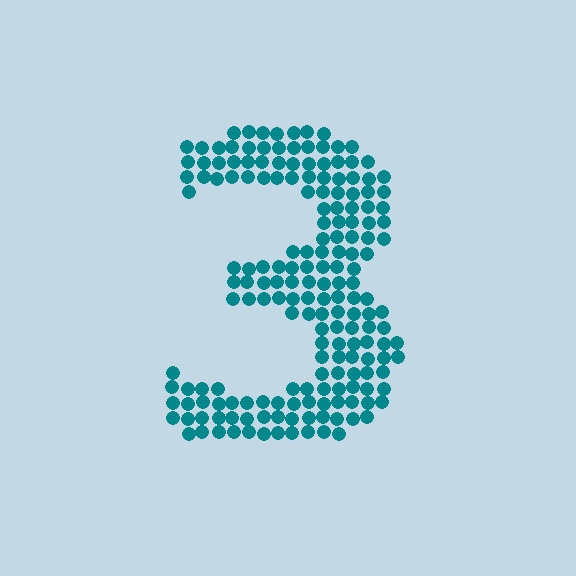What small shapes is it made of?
It is made of small circles.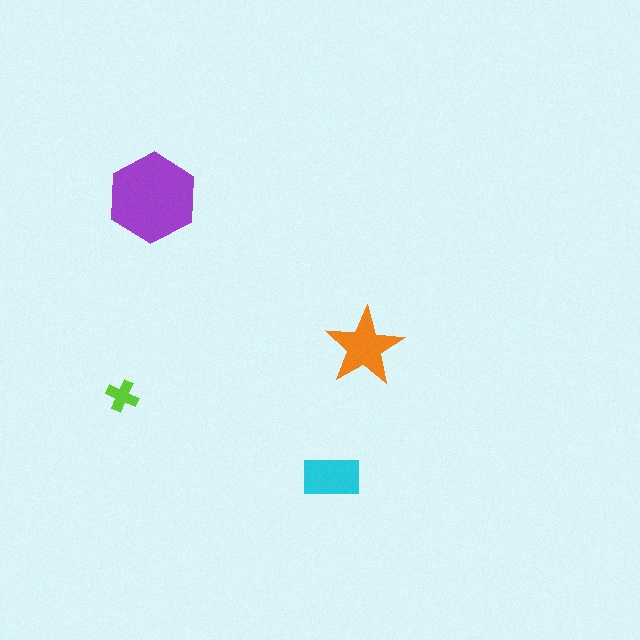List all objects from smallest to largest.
The lime cross, the cyan rectangle, the orange star, the purple hexagon.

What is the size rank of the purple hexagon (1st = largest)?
1st.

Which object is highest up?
The purple hexagon is topmost.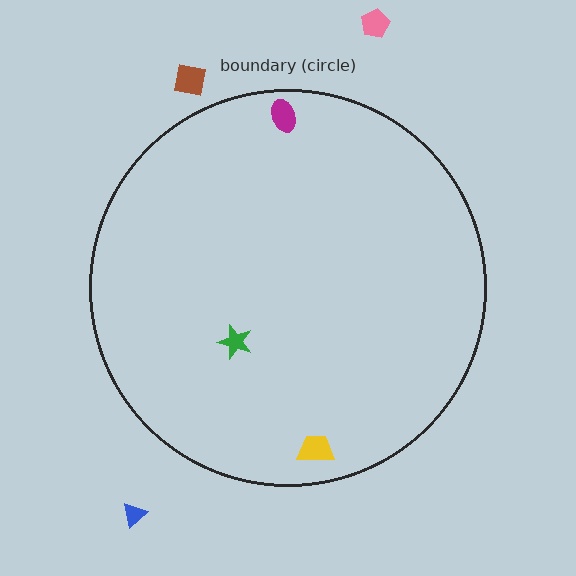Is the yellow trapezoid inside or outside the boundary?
Inside.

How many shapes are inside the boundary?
3 inside, 3 outside.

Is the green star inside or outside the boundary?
Inside.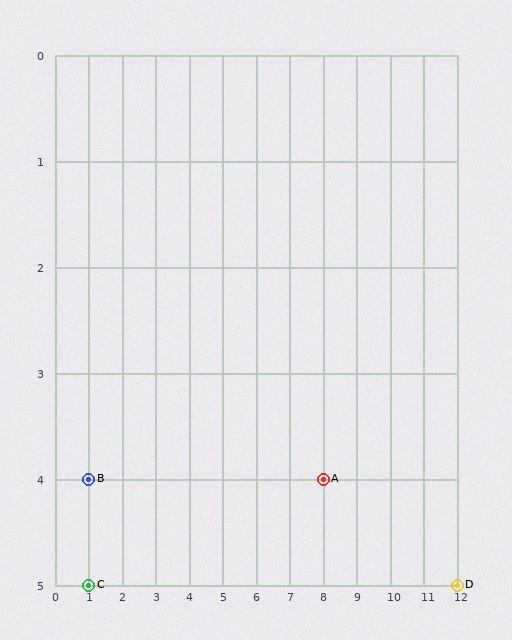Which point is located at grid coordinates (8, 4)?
Point A is at (8, 4).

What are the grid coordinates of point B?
Point B is at grid coordinates (1, 4).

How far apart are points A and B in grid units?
Points A and B are 7 columns apart.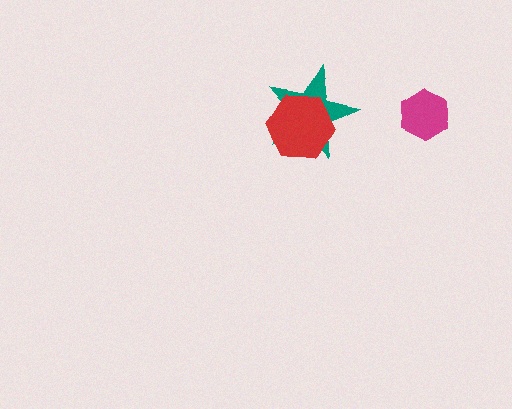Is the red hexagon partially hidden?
No, no other shape covers it.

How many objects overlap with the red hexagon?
1 object overlaps with the red hexagon.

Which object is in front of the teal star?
The red hexagon is in front of the teal star.